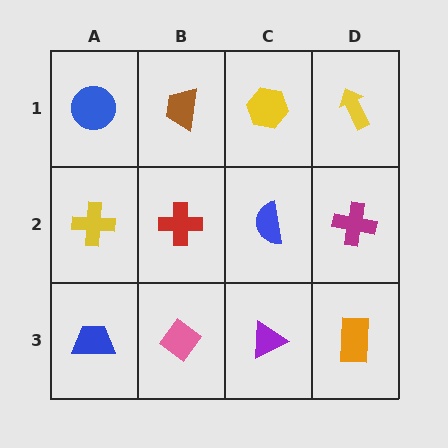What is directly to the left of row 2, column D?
A blue semicircle.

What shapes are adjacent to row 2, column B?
A brown trapezoid (row 1, column B), a pink diamond (row 3, column B), a yellow cross (row 2, column A), a blue semicircle (row 2, column C).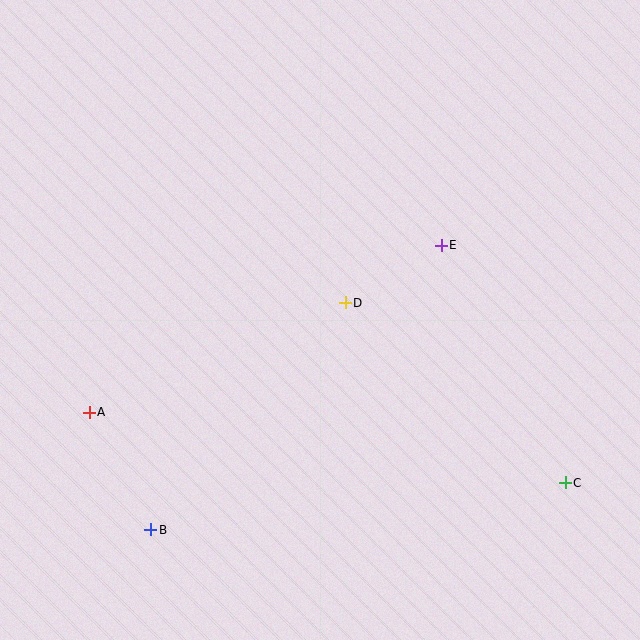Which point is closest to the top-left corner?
Point A is closest to the top-left corner.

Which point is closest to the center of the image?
Point D at (345, 303) is closest to the center.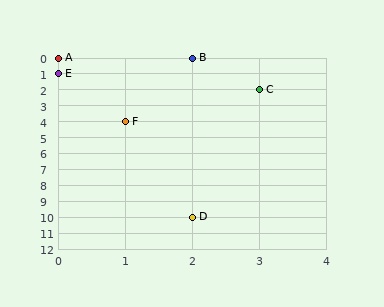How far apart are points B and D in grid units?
Points B and D are 10 rows apart.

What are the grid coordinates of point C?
Point C is at grid coordinates (3, 2).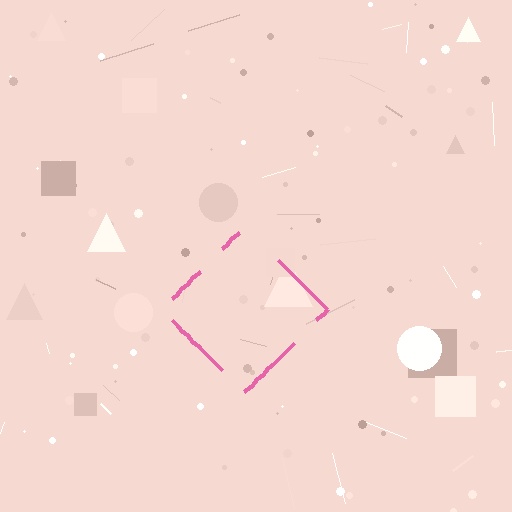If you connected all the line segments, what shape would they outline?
They would outline a diamond.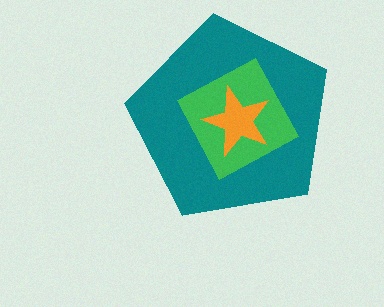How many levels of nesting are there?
3.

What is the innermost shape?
The orange star.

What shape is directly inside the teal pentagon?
The green diamond.